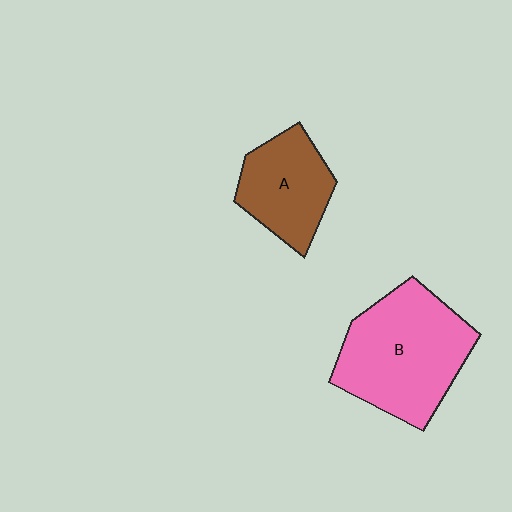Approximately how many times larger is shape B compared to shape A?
Approximately 1.6 times.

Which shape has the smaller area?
Shape A (brown).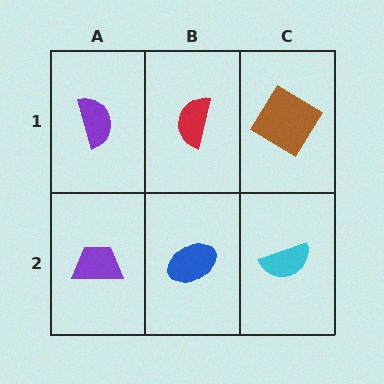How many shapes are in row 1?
3 shapes.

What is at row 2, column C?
A cyan semicircle.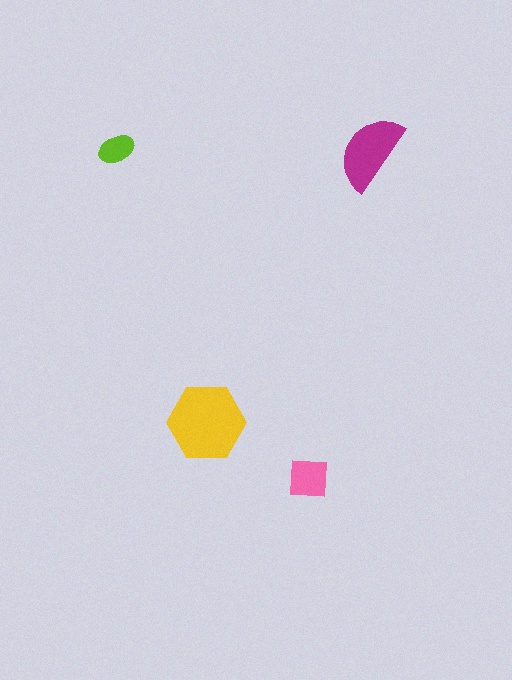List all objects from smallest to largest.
The lime ellipse, the pink square, the magenta semicircle, the yellow hexagon.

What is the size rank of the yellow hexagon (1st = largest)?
1st.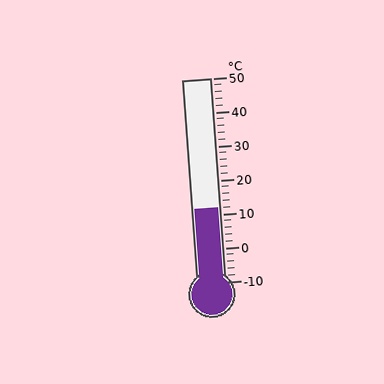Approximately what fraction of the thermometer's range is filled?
The thermometer is filled to approximately 35% of its range.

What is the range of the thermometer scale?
The thermometer scale ranges from -10°C to 50°C.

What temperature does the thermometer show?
The thermometer shows approximately 12°C.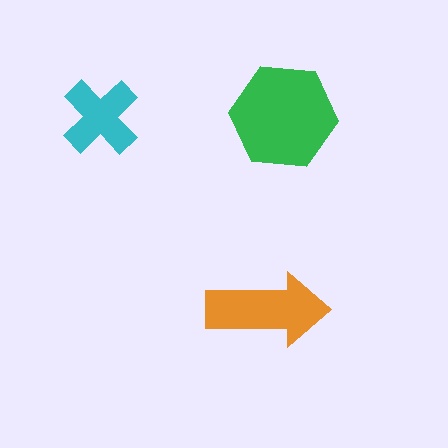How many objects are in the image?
There are 3 objects in the image.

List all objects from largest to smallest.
The green hexagon, the orange arrow, the cyan cross.